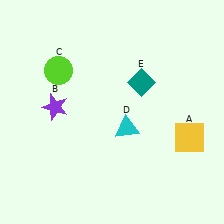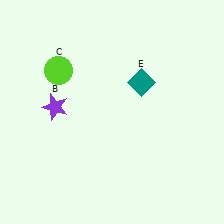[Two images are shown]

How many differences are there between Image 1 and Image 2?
There are 2 differences between the two images.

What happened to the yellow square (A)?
The yellow square (A) was removed in Image 2. It was in the bottom-right area of Image 1.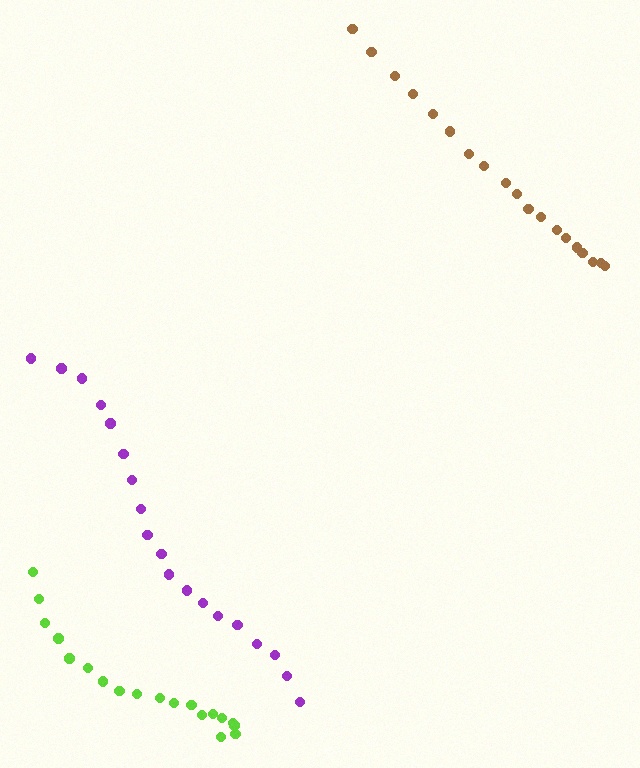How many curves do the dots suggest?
There are 3 distinct paths.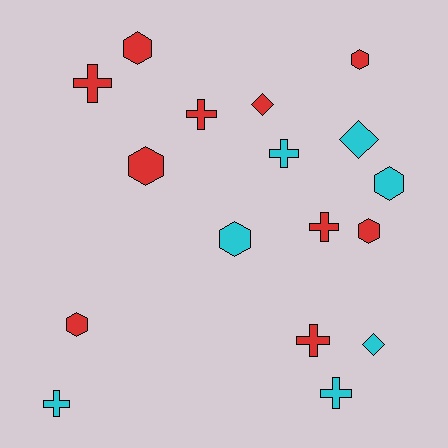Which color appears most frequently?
Red, with 10 objects.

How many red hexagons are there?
There are 5 red hexagons.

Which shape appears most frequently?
Cross, with 7 objects.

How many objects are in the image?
There are 17 objects.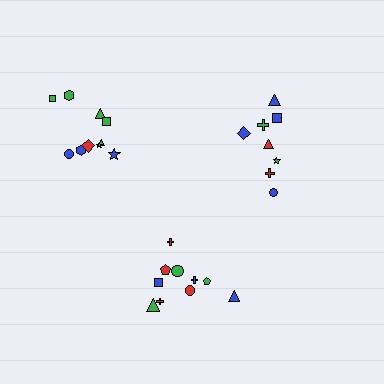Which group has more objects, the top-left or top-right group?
The top-left group.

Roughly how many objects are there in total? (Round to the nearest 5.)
Roughly 30 objects in total.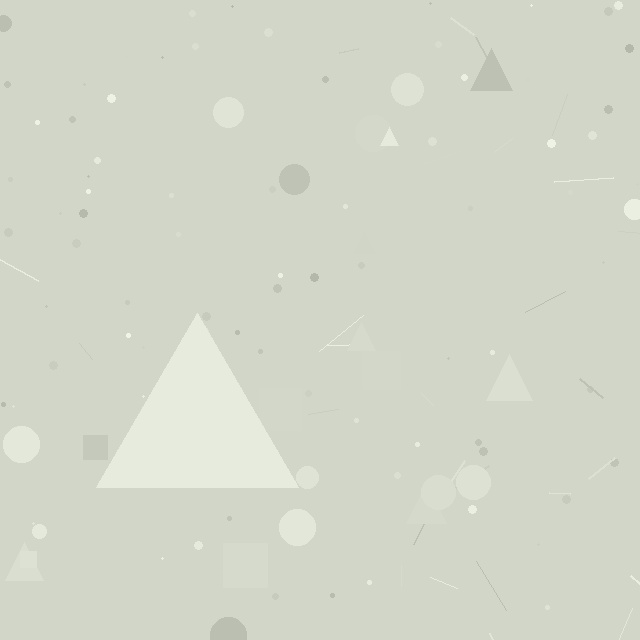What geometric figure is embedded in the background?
A triangle is embedded in the background.